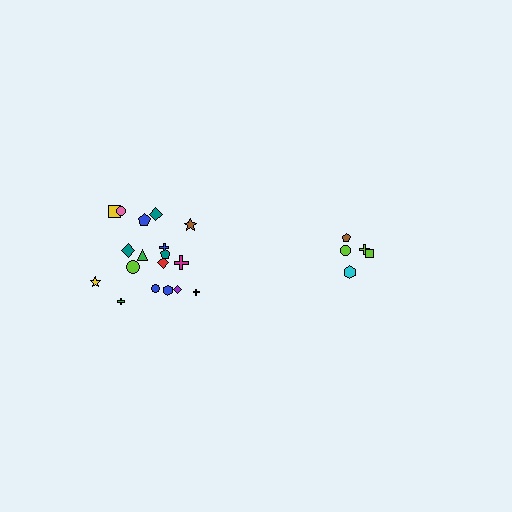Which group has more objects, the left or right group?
The left group.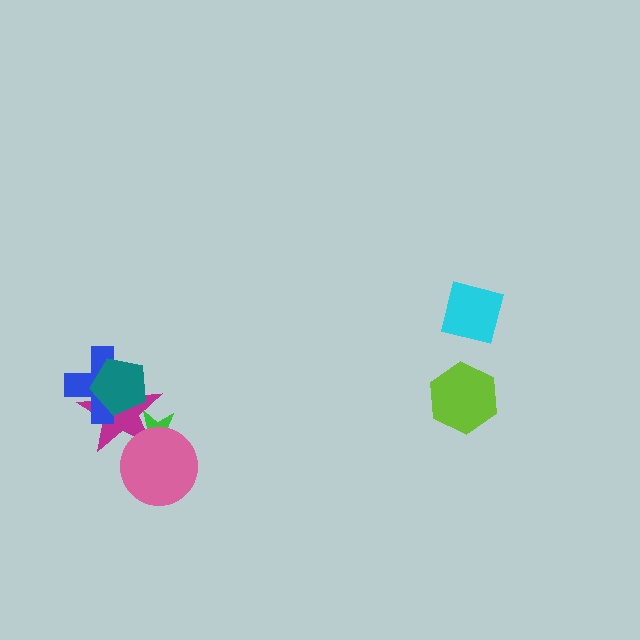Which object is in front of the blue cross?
The teal pentagon is in front of the blue cross.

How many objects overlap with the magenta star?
4 objects overlap with the magenta star.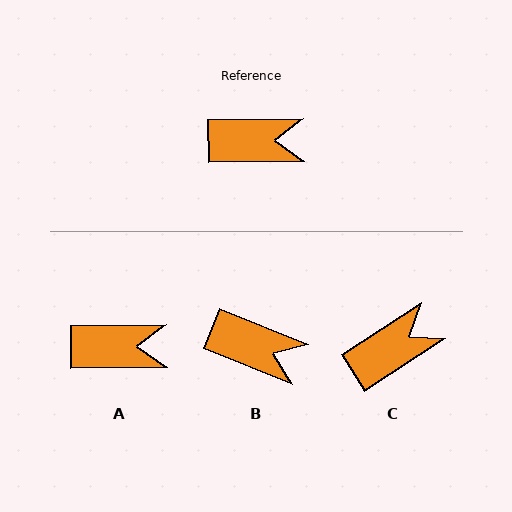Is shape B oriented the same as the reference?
No, it is off by about 23 degrees.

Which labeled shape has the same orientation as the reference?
A.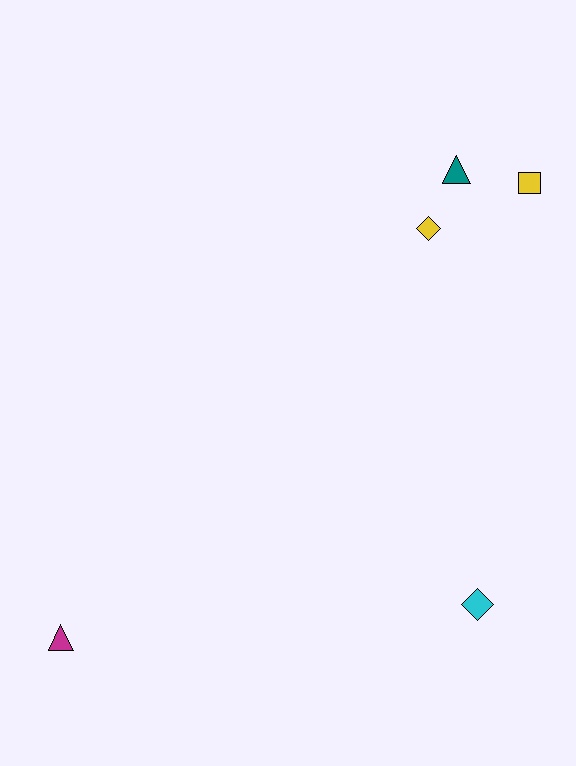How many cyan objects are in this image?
There is 1 cyan object.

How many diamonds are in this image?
There are 2 diamonds.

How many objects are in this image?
There are 5 objects.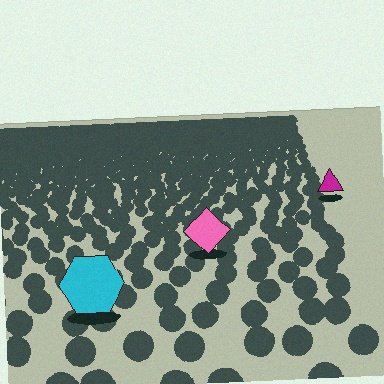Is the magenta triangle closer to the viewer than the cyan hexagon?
No. The cyan hexagon is closer — you can tell from the texture gradient: the ground texture is coarser near it.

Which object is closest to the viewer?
The cyan hexagon is closest. The texture marks near it are larger and more spread out.